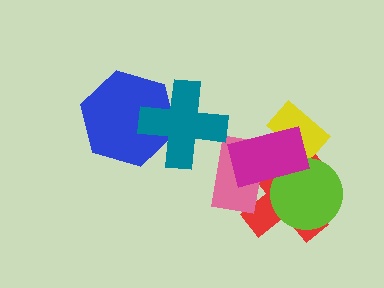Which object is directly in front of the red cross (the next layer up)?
The pink rectangle is directly in front of the red cross.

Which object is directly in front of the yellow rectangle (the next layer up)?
The red cross is directly in front of the yellow rectangle.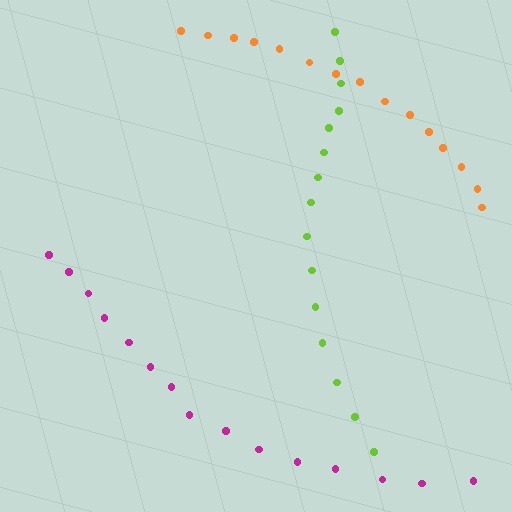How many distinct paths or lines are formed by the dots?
There are 3 distinct paths.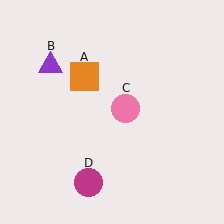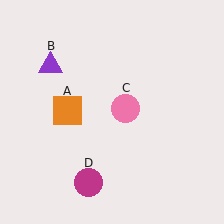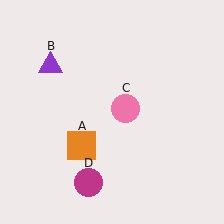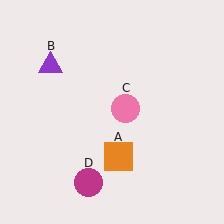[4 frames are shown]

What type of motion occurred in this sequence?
The orange square (object A) rotated counterclockwise around the center of the scene.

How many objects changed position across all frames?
1 object changed position: orange square (object A).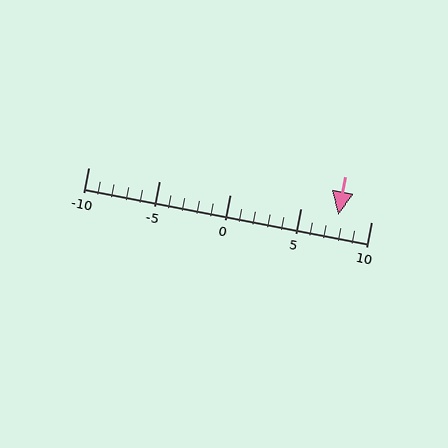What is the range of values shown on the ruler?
The ruler shows values from -10 to 10.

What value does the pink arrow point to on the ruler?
The pink arrow points to approximately 8.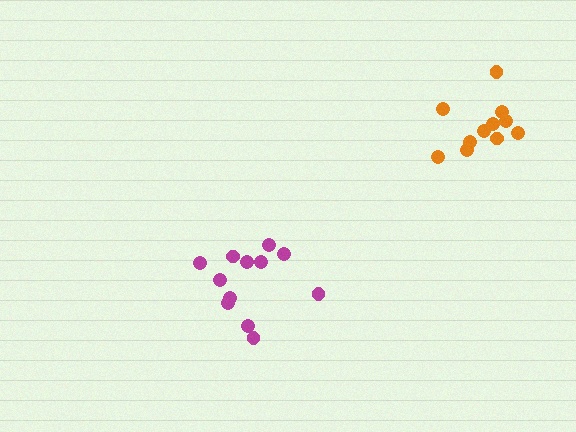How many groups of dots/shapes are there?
There are 2 groups.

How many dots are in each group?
Group 1: 12 dots, Group 2: 11 dots (23 total).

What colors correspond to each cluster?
The clusters are colored: magenta, orange.